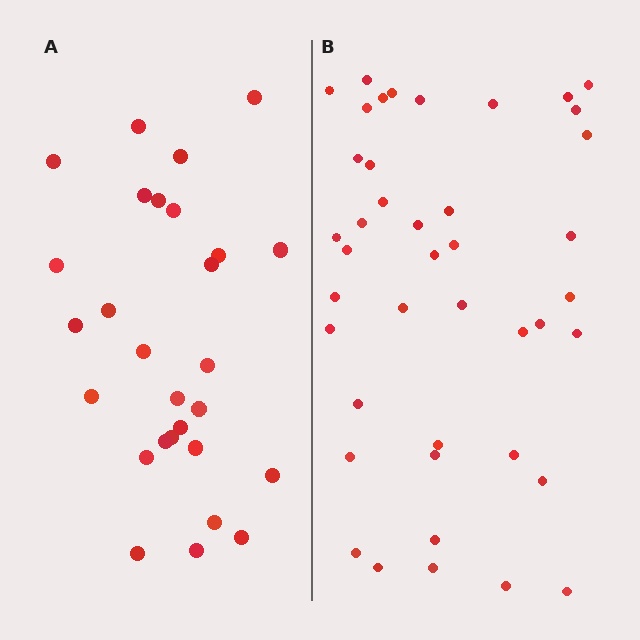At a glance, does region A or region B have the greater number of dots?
Region B (the right region) has more dots.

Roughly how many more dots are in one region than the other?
Region B has approximately 15 more dots than region A.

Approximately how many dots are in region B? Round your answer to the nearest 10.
About 40 dots. (The exact count is 42, which rounds to 40.)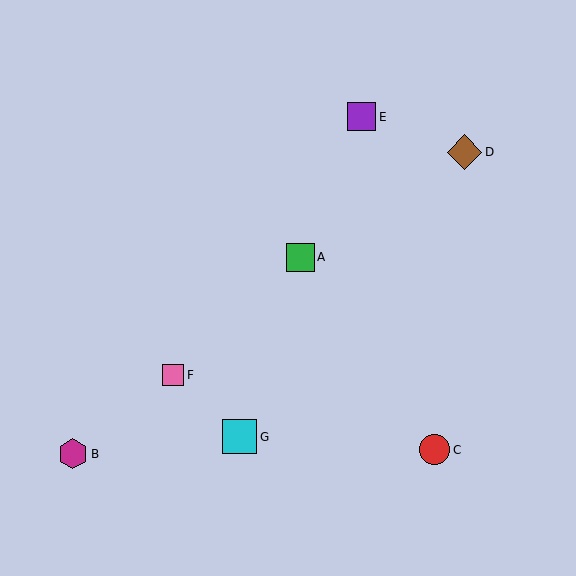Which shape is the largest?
The brown diamond (labeled D) is the largest.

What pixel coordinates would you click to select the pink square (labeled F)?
Click at (173, 375) to select the pink square F.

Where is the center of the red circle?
The center of the red circle is at (435, 450).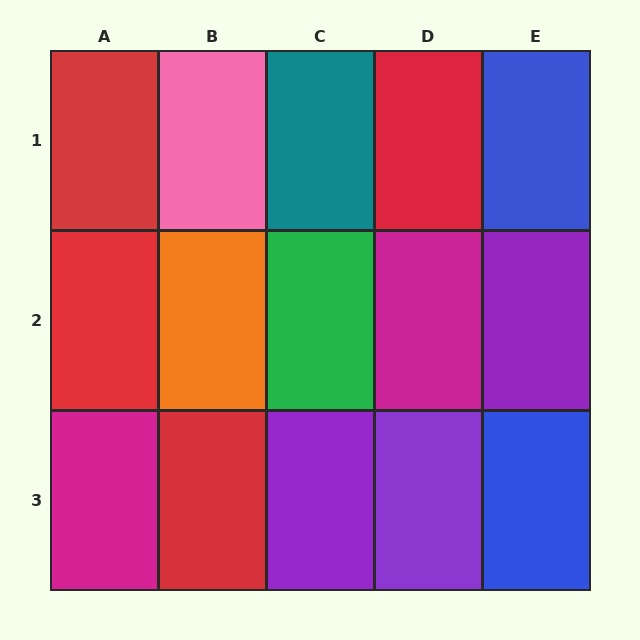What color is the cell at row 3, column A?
Magenta.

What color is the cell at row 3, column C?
Purple.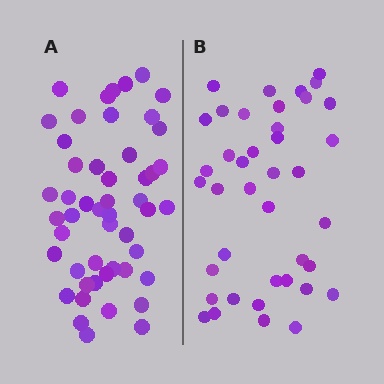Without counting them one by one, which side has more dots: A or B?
Region A (the left region) has more dots.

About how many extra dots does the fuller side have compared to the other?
Region A has roughly 10 or so more dots than region B.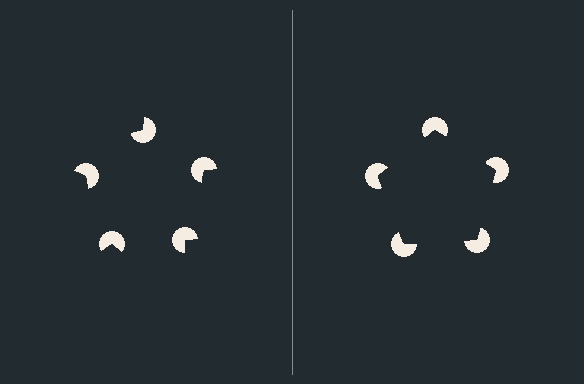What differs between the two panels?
The pac-man discs are positioned identically on both sides; only the wedge orientations differ. On the right they align to a pentagon; on the left they are misaligned.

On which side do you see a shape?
An illusory pentagon appears on the right side. On the left side the wedge cuts are rotated, so no coherent shape forms.